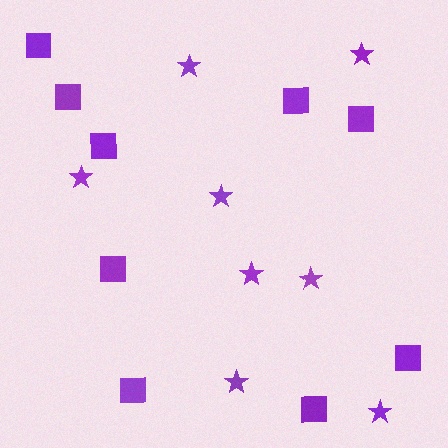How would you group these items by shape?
There are 2 groups: one group of stars (8) and one group of squares (9).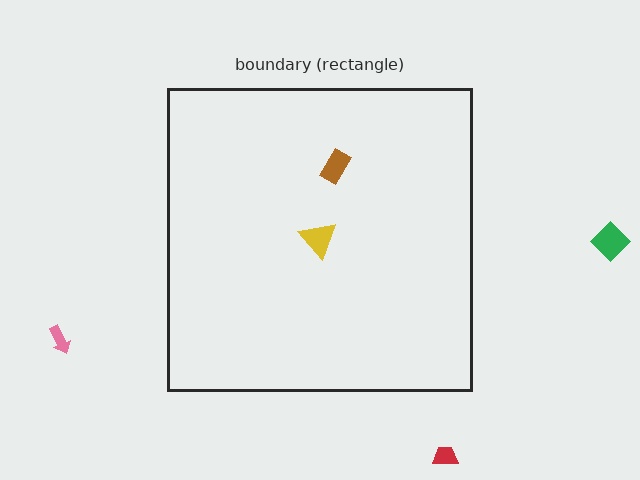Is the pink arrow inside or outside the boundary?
Outside.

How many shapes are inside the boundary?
2 inside, 3 outside.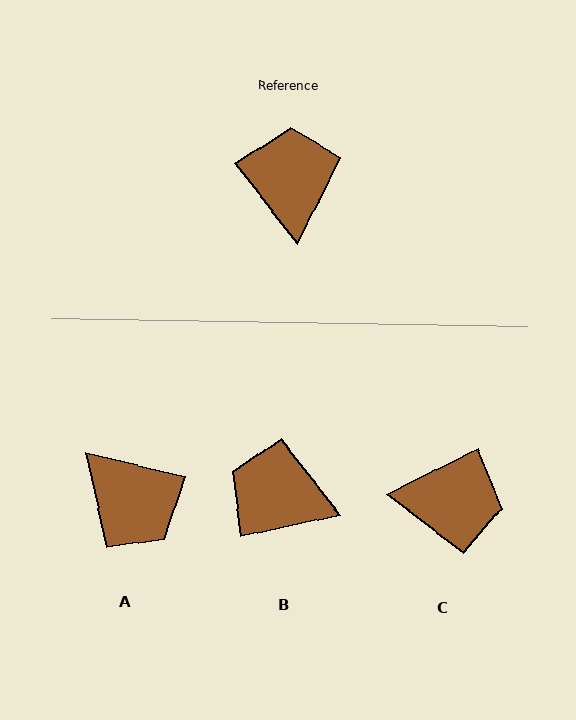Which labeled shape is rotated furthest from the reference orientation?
A, about 142 degrees away.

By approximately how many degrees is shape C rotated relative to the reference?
Approximately 101 degrees clockwise.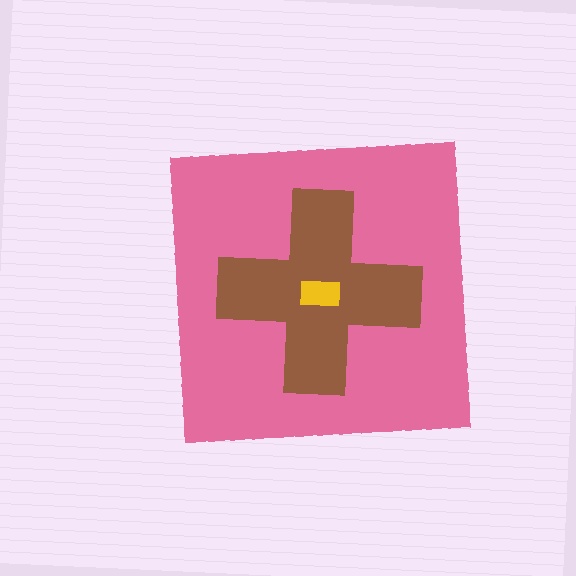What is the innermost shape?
The yellow rectangle.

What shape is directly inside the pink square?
The brown cross.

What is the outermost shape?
The pink square.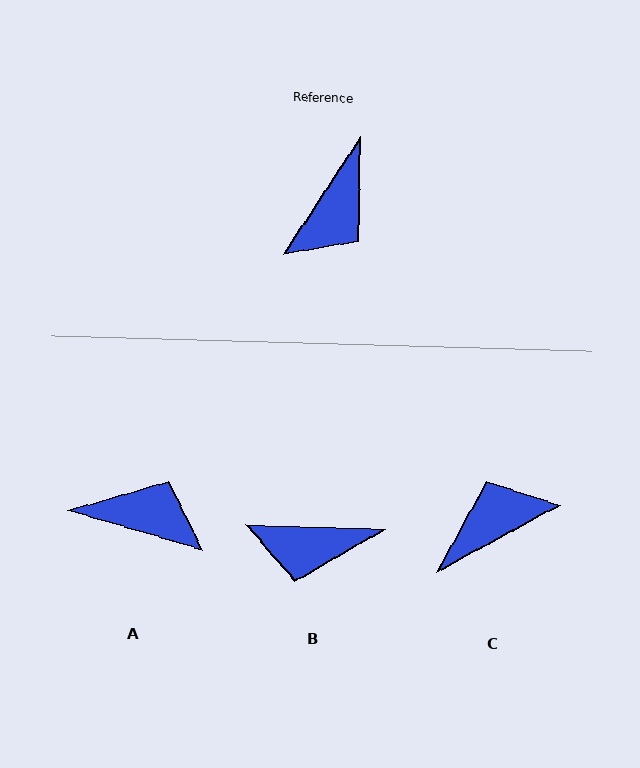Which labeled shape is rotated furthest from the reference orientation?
C, about 152 degrees away.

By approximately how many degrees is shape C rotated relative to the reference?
Approximately 152 degrees counter-clockwise.